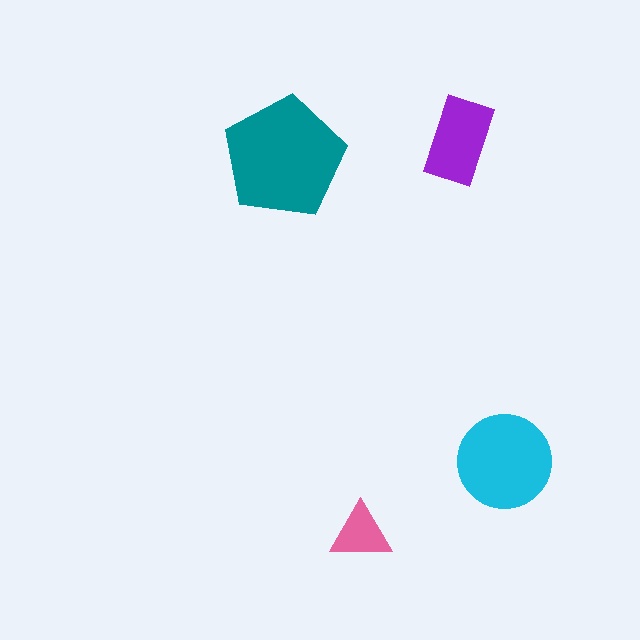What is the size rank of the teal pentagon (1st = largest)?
1st.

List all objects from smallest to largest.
The pink triangle, the purple rectangle, the cyan circle, the teal pentagon.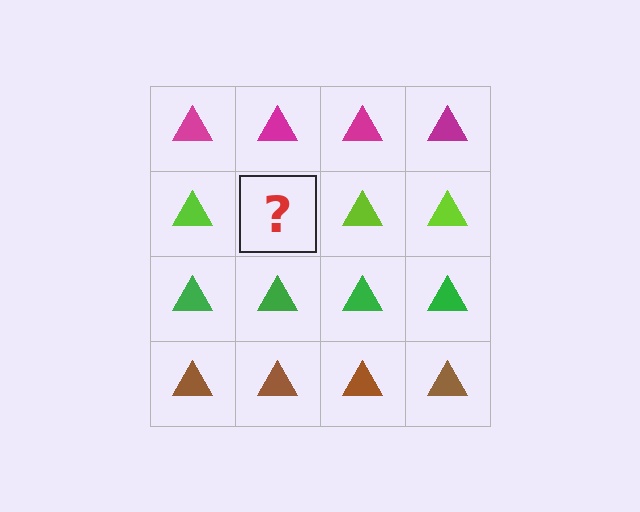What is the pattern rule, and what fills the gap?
The rule is that each row has a consistent color. The gap should be filled with a lime triangle.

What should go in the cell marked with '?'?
The missing cell should contain a lime triangle.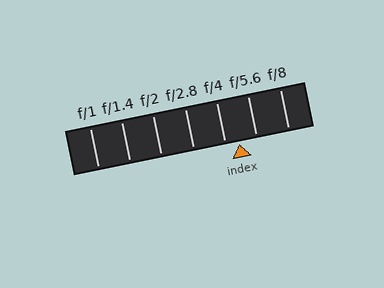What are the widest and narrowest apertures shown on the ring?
The widest aperture shown is f/1 and the narrowest is f/8.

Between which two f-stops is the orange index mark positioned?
The index mark is between f/4 and f/5.6.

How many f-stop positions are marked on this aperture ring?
There are 7 f-stop positions marked.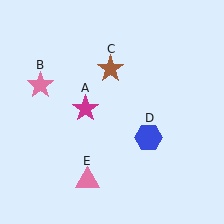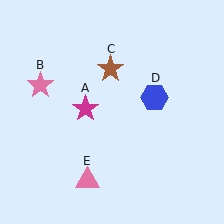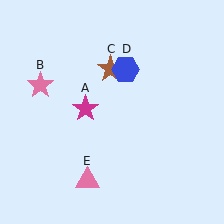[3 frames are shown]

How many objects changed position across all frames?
1 object changed position: blue hexagon (object D).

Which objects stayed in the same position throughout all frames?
Magenta star (object A) and pink star (object B) and brown star (object C) and pink triangle (object E) remained stationary.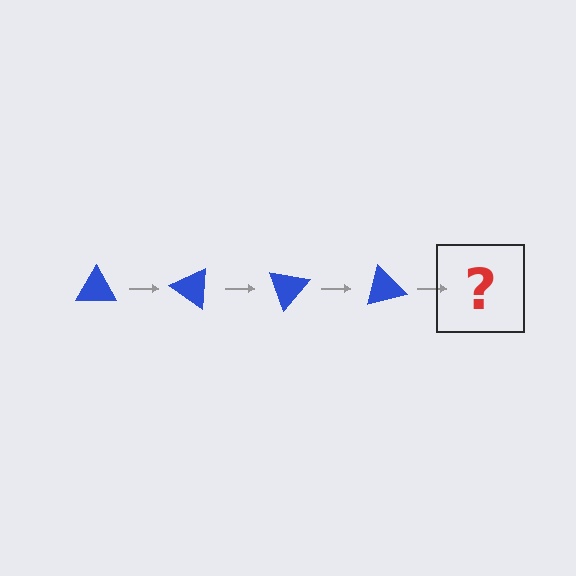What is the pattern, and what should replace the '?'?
The pattern is that the triangle rotates 35 degrees each step. The '?' should be a blue triangle rotated 140 degrees.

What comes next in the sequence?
The next element should be a blue triangle rotated 140 degrees.